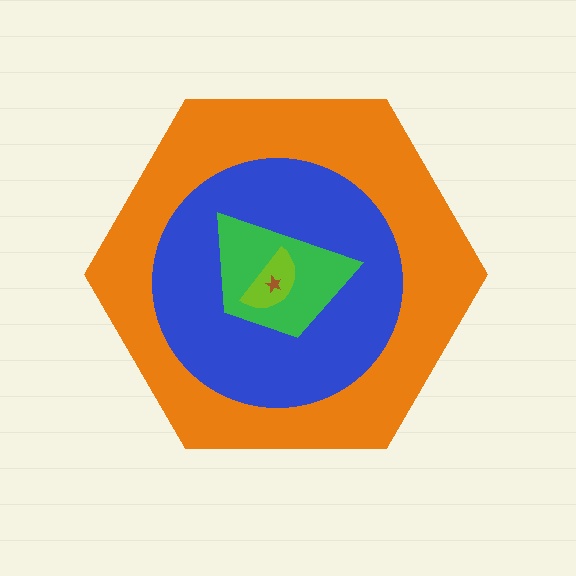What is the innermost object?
The brown star.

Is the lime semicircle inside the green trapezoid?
Yes.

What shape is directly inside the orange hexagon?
The blue circle.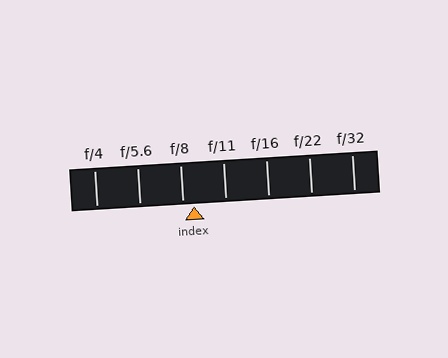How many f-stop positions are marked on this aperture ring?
There are 7 f-stop positions marked.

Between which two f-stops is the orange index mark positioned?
The index mark is between f/8 and f/11.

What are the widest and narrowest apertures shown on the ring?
The widest aperture shown is f/4 and the narrowest is f/32.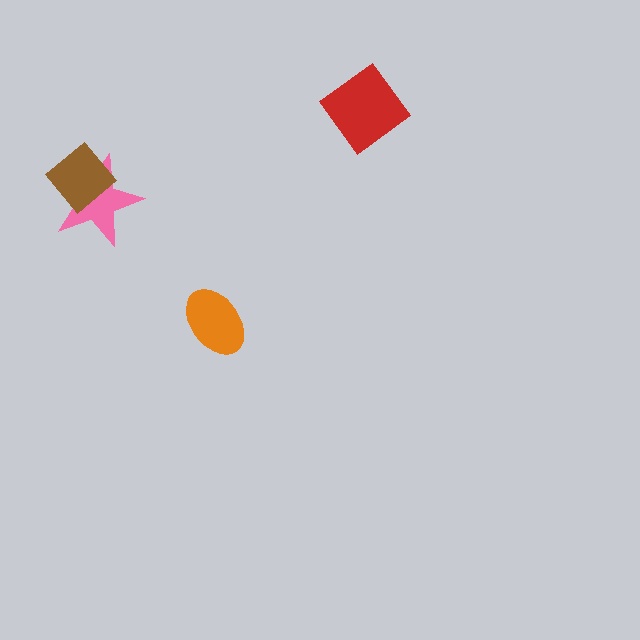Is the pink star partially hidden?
Yes, it is partially covered by another shape.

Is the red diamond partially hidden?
No, no other shape covers it.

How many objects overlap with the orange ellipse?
0 objects overlap with the orange ellipse.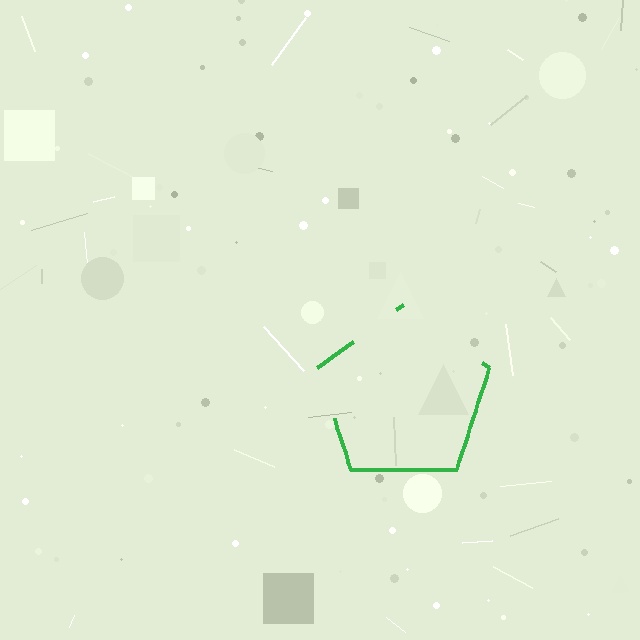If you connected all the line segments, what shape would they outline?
They would outline a pentagon.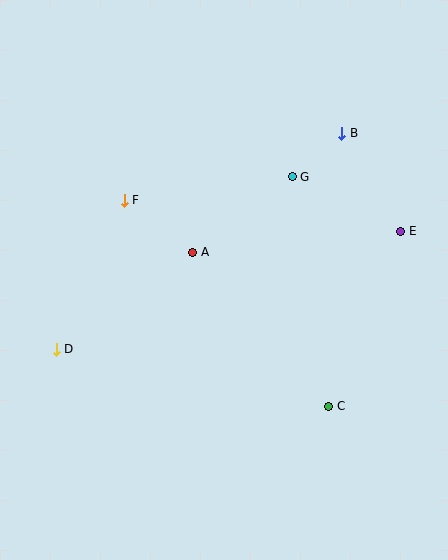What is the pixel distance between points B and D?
The distance between B and D is 358 pixels.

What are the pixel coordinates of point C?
Point C is at (329, 406).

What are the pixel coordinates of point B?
Point B is at (342, 133).